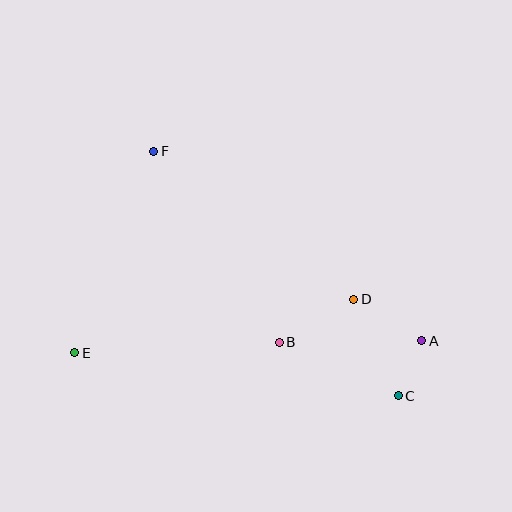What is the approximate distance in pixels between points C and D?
The distance between C and D is approximately 106 pixels.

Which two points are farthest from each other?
Points A and E are farthest from each other.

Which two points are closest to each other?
Points A and C are closest to each other.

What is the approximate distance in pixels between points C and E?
The distance between C and E is approximately 326 pixels.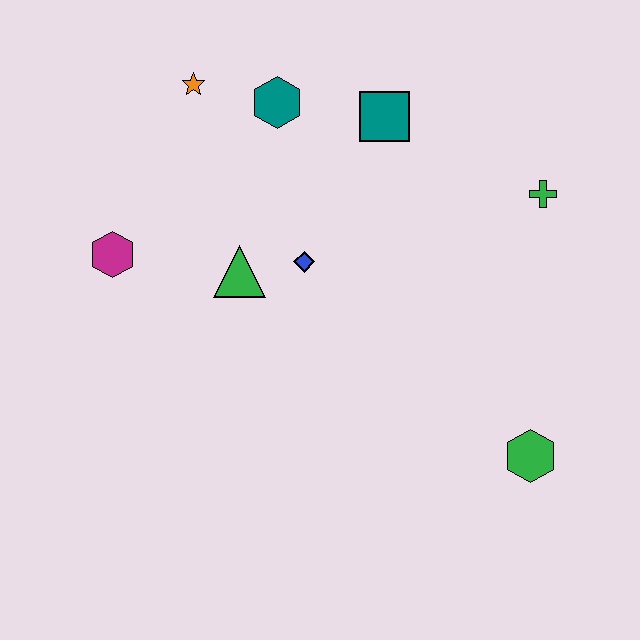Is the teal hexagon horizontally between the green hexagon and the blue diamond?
No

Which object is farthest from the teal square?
The green hexagon is farthest from the teal square.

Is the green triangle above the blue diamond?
No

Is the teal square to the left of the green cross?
Yes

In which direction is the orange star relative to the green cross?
The orange star is to the left of the green cross.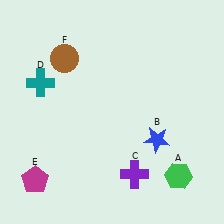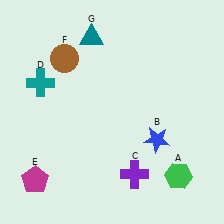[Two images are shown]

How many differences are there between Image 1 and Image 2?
There is 1 difference between the two images.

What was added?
A teal triangle (G) was added in Image 2.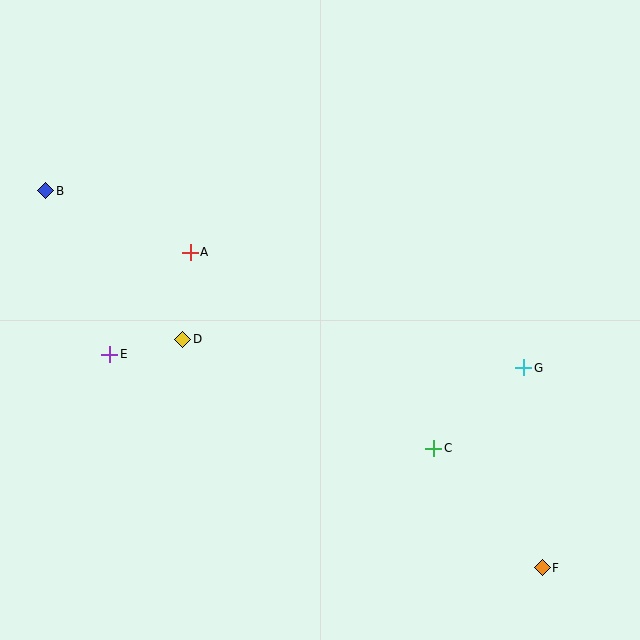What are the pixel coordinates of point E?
Point E is at (110, 354).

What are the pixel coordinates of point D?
Point D is at (183, 339).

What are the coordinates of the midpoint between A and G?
The midpoint between A and G is at (357, 310).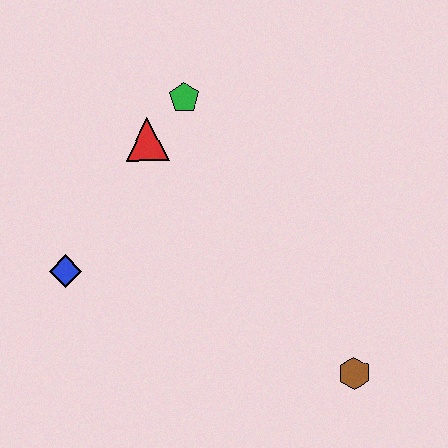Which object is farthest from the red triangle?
The brown hexagon is farthest from the red triangle.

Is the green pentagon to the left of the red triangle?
No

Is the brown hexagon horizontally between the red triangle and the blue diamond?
No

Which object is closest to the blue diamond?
The red triangle is closest to the blue diamond.